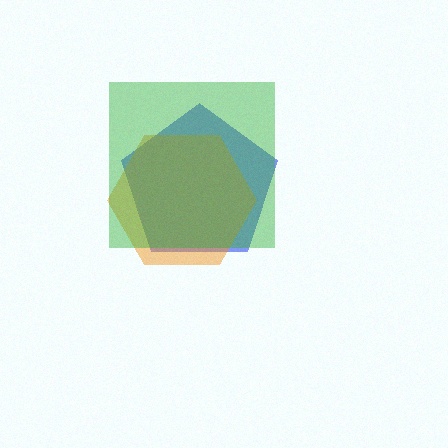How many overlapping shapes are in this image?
There are 3 overlapping shapes in the image.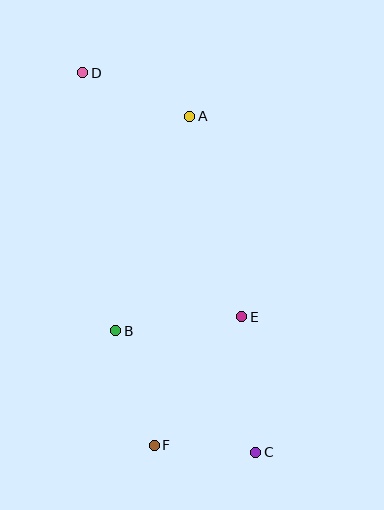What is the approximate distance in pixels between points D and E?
The distance between D and E is approximately 291 pixels.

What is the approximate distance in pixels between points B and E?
The distance between B and E is approximately 127 pixels.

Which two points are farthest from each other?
Points C and D are farthest from each other.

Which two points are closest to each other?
Points C and F are closest to each other.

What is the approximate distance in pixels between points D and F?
The distance between D and F is approximately 379 pixels.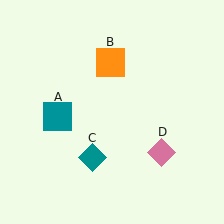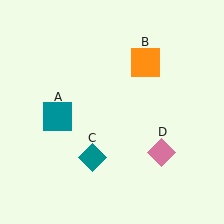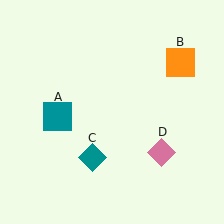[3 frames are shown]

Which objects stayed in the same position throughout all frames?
Teal square (object A) and teal diamond (object C) and pink diamond (object D) remained stationary.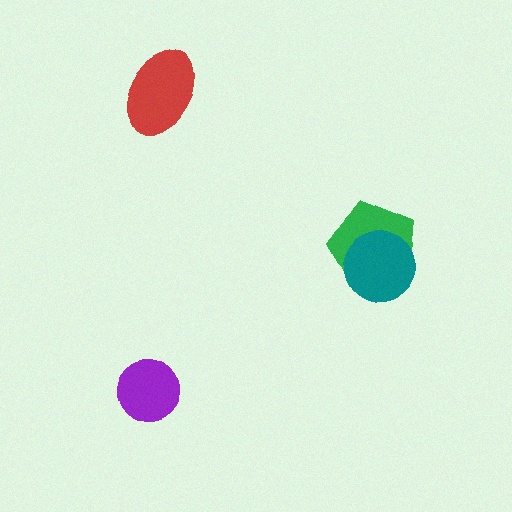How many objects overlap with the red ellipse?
0 objects overlap with the red ellipse.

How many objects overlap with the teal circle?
1 object overlaps with the teal circle.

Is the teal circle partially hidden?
No, no other shape covers it.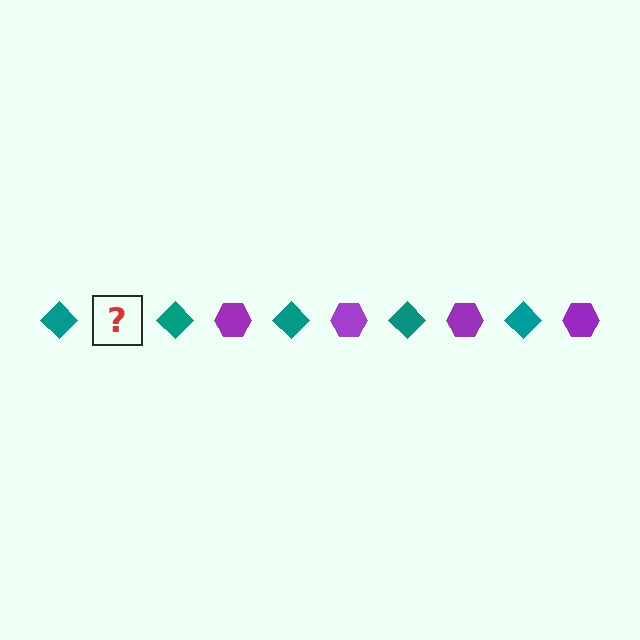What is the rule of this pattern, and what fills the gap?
The rule is that the pattern alternates between teal diamond and purple hexagon. The gap should be filled with a purple hexagon.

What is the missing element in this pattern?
The missing element is a purple hexagon.